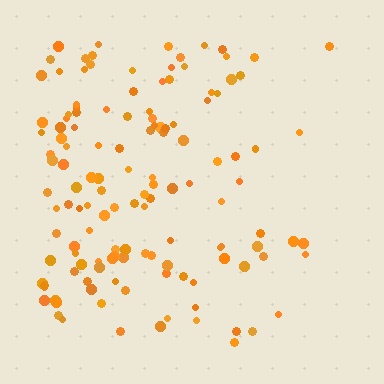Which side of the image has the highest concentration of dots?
The left.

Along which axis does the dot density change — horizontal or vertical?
Horizontal.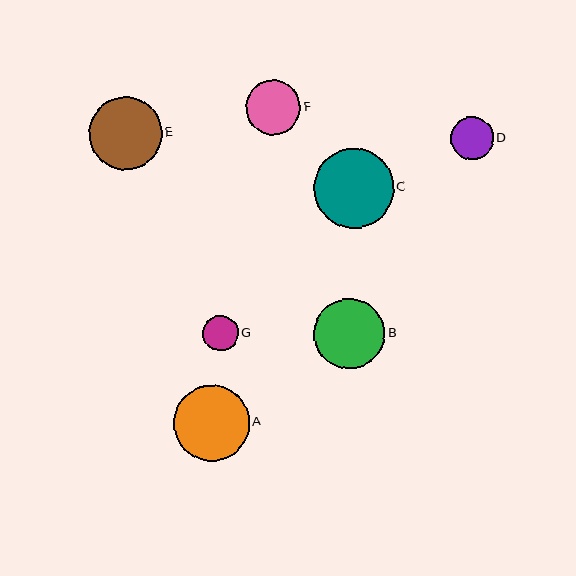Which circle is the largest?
Circle C is the largest with a size of approximately 80 pixels.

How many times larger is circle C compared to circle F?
Circle C is approximately 1.5 times the size of circle F.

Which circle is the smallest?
Circle G is the smallest with a size of approximately 35 pixels.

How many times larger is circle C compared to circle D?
Circle C is approximately 1.9 times the size of circle D.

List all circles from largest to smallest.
From largest to smallest: C, A, E, B, F, D, G.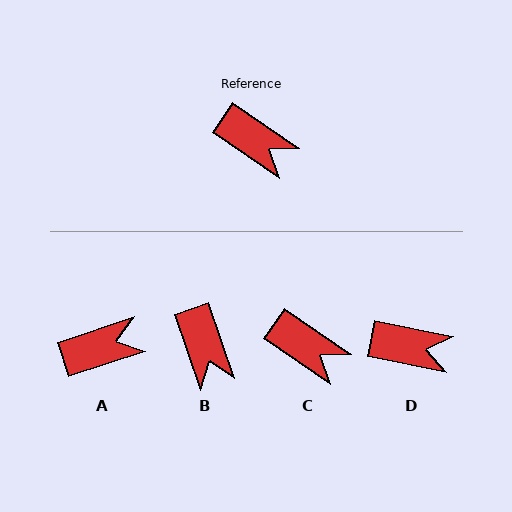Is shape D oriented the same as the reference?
No, it is off by about 23 degrees.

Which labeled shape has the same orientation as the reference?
C.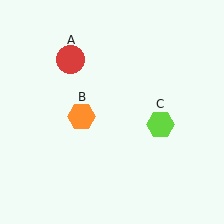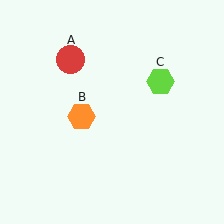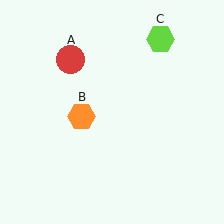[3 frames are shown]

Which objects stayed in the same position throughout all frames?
Red circle (object A) and orange hexagon (object B) remained stationary.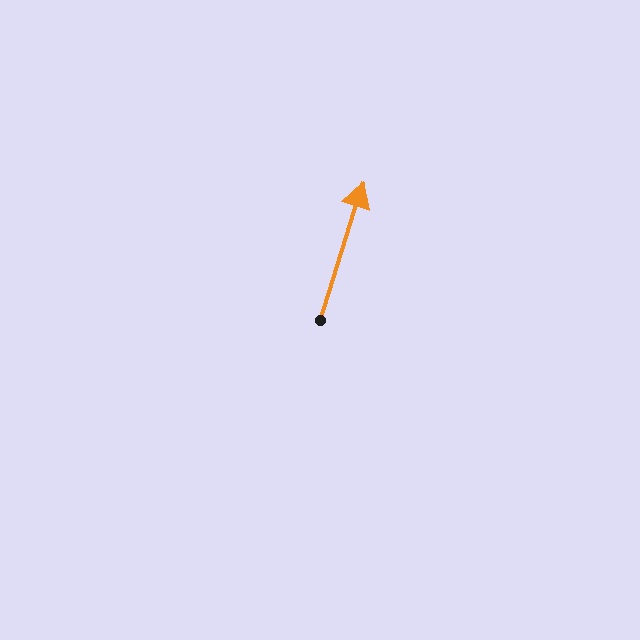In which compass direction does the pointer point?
North.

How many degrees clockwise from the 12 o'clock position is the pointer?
Approximately 17 degrees.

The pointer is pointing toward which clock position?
Roughly 1 o'clock.